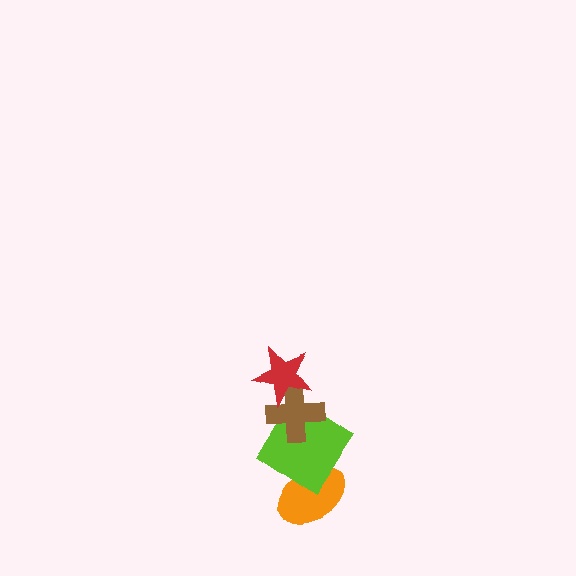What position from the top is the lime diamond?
The lime diamond is 3rd from the top.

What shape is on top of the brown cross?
The red star is on top of the brown cross.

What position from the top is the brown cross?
The brown cross is 2nd from the top.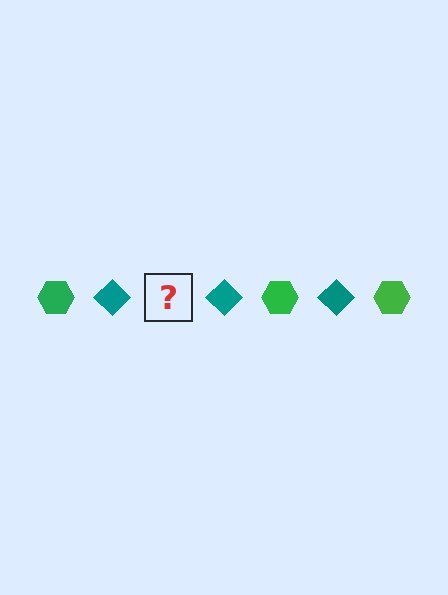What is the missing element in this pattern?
The missing element is a green hexagon.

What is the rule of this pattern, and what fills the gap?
The rule is that the pattern alternates between green hexagon and teal diamond. The gap should be filled with a green hexagon.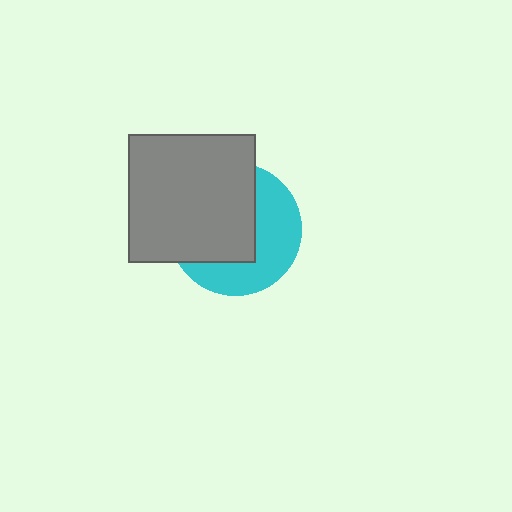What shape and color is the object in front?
The object in front is a gray square.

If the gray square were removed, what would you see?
You would see the complete cyan circle.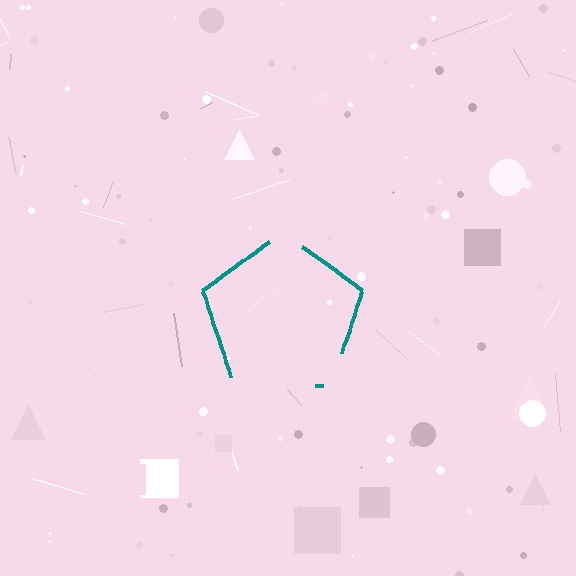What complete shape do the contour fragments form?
The contour fragments form a pentagon.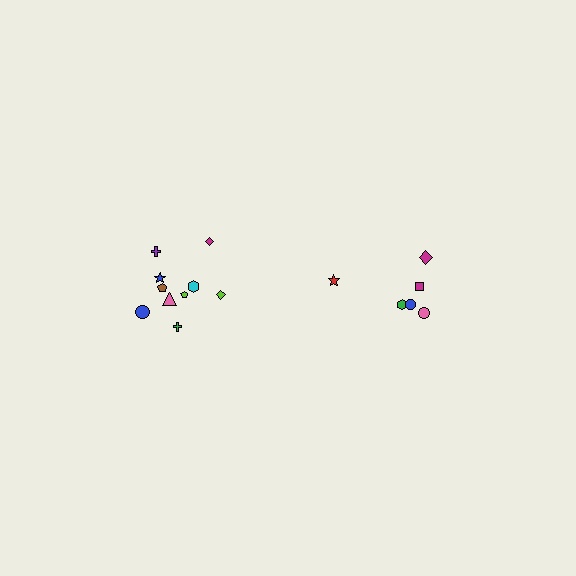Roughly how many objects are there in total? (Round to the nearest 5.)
Roughly 15 objects in total.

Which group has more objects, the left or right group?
The left group.